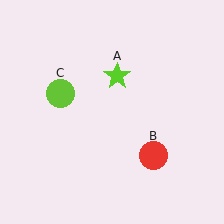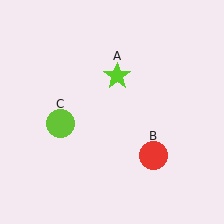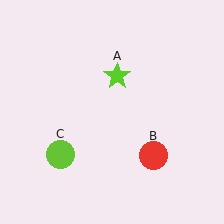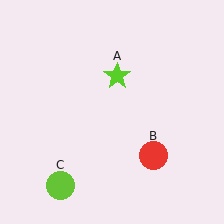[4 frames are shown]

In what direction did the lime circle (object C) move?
The lime circle (object C) moved down.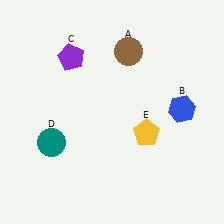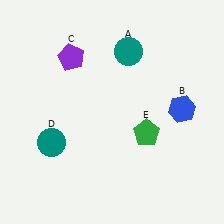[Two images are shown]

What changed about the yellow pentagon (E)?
In Image 1, E is yellow. In Image 2, it changed to green.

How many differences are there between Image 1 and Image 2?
There are 2 differences between the two images.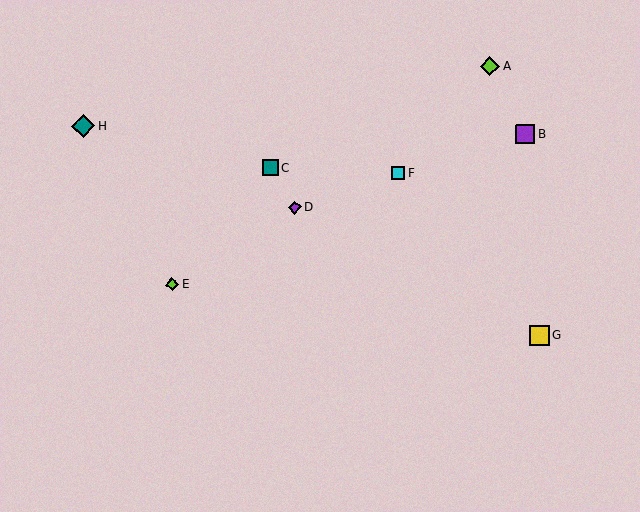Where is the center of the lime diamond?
The center of the lime diamond is at (490, 66).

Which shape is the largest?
The teal diamond (labeled H) is the largest.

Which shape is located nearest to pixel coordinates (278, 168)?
The teal square (labeled C) at (270, 168) is nearest to that location.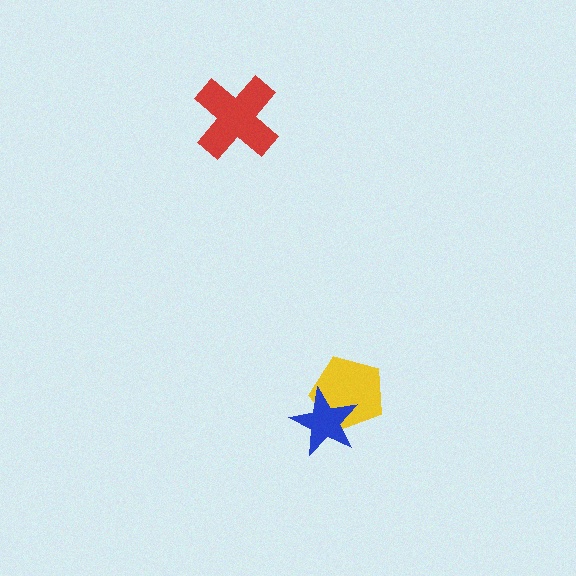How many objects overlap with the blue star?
1 object overlaps with the blue star.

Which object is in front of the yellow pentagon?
The blue star is in front of the yellow pentagon.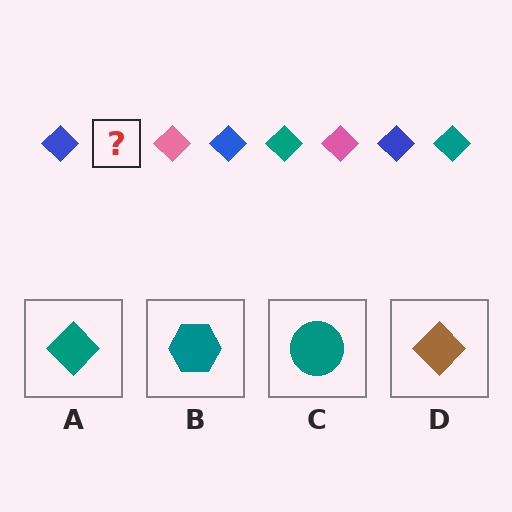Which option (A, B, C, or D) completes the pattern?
A.